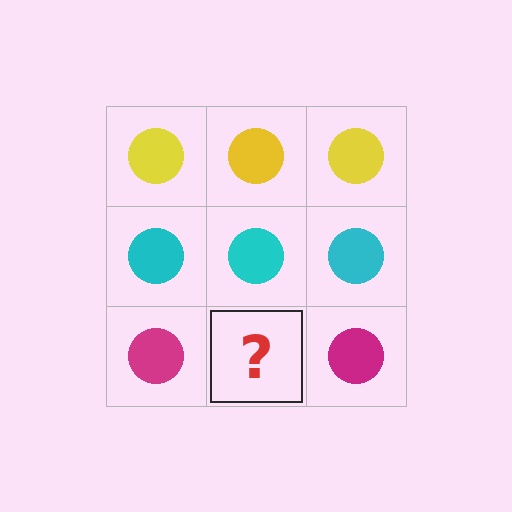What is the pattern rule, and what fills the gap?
The rule is that each row has a consistent color. The gap should be filled with a magenta circle.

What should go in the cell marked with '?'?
The missing cell should contain a magenta circle.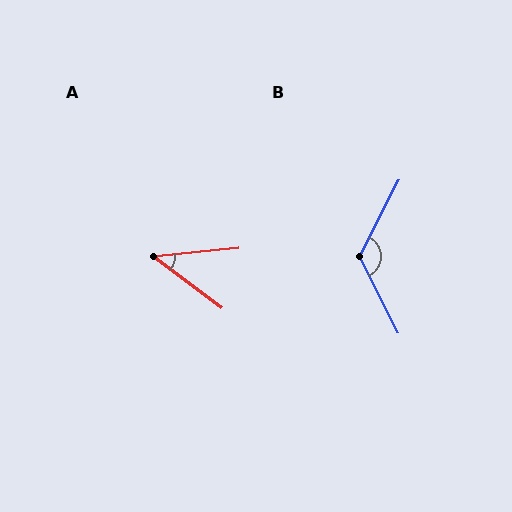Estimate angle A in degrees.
Approximately 42 degrees.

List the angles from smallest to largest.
A (42°), B (126°).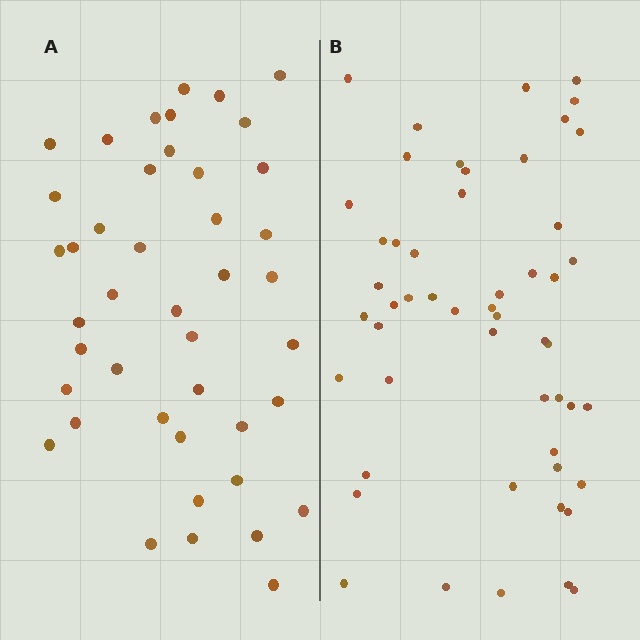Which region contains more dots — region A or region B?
Region B (the right region) has more dots.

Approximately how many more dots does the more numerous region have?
Region B has roughly 8 or so more dots than region A.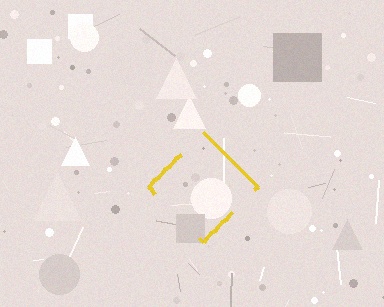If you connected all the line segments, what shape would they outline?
They would outline a diamond.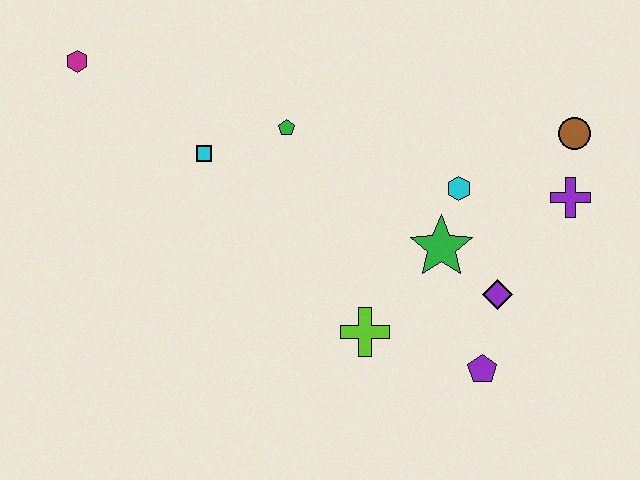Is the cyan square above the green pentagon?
No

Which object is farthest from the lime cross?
The magenta hexagon is farthest from the lime cross.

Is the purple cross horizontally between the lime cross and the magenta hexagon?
No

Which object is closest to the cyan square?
The green pentagon is closest to the cyan square.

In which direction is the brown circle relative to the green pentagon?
The brown circle is to the right of the green pentagon.